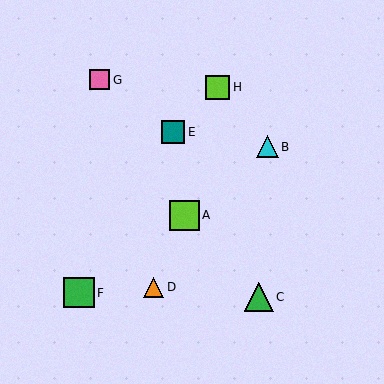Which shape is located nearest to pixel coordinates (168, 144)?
The teal square (labeled E) at (173, 132) is nearest to that location.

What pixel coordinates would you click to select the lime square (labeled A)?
Click at (184, 215) to select the lime square A.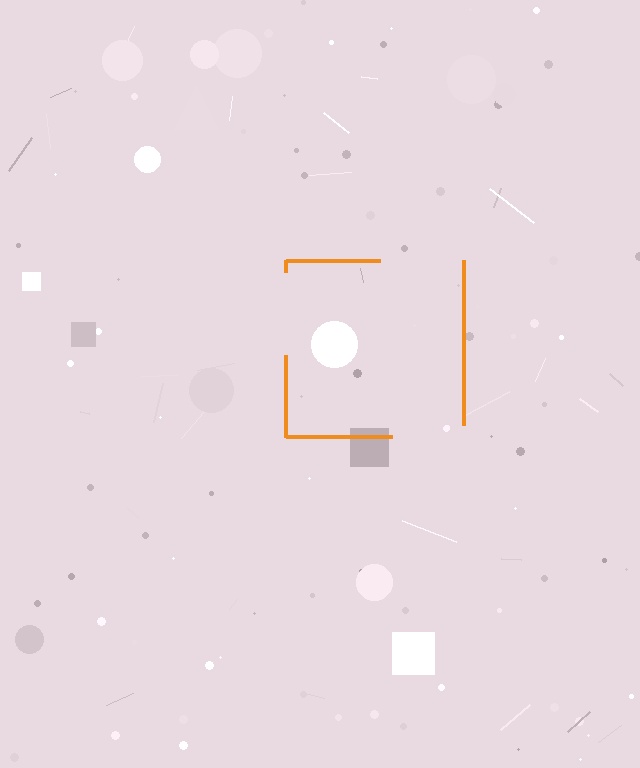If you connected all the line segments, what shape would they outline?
They would outline a square.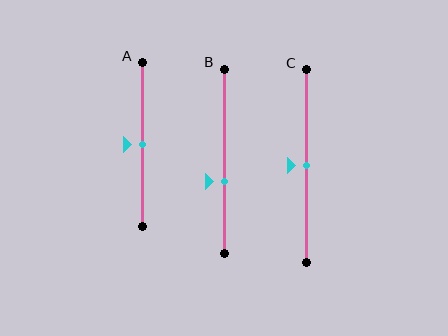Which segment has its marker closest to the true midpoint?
Segment A has its marker closest to the true midpoint.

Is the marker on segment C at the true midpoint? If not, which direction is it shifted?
Yes, the marker on segment C is at the true midpoint.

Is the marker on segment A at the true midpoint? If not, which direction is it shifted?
Yes, the marker on segment A is at the true midpoint.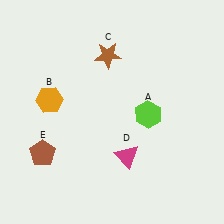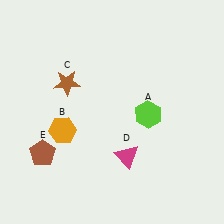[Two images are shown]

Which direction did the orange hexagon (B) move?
The orange hexagon (B) moved down.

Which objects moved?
The objects that moved are: the orange hexagon (B), the brown star (C).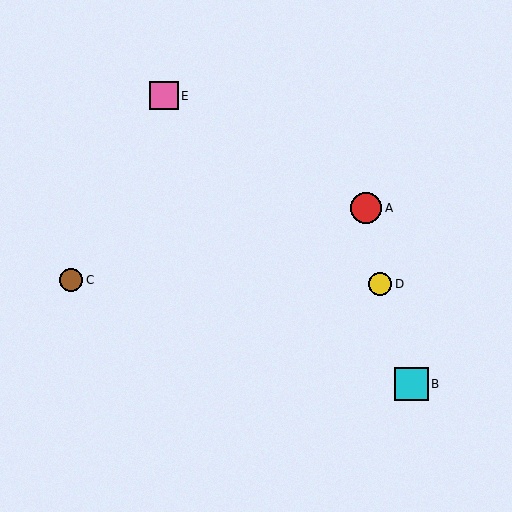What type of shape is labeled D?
Shape D is a yellow circle.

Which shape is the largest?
The cyan square (labeled B) is the largest.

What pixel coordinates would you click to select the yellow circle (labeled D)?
Click at (380, 284) to select the yellow circle D.